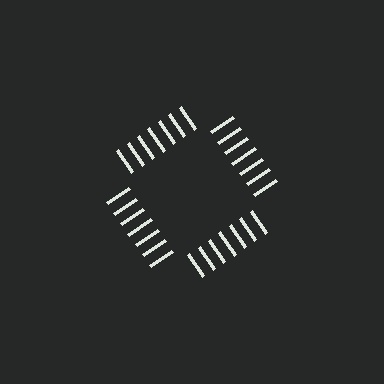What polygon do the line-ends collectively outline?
An illusory square — the line segments terminate on its edges but no continuous stroke is drawn.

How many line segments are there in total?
28 — 7 along each of the 4 edges.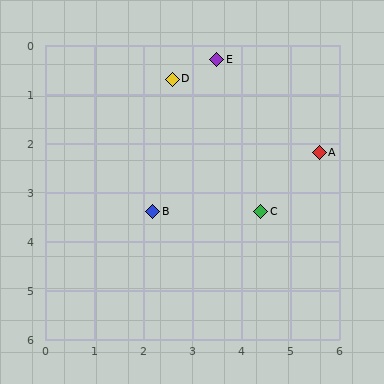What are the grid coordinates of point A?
Point A is at approximately (5.6, 2.2).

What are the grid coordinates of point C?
Point C is at approximately (4.4, 3.4).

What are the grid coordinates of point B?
Point B is at approximately (2.2, 3.4).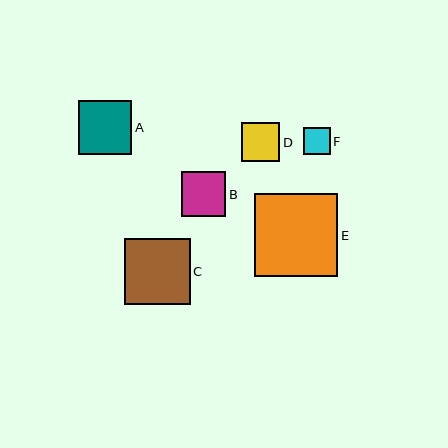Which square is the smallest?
Square F is the smallest with a size of approximately 27 pixels.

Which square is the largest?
Square E is the largest with a size of approximately 83 pixels.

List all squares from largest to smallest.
From largest to smallest: E, C, A, B, D, F.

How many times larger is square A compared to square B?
Square A is approximately 1.2 times the size of square B.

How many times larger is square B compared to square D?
Square B is approximately 1.2 times the size of square D.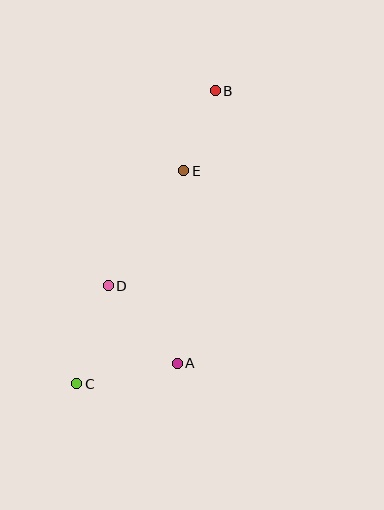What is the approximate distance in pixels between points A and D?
The distance between A and D is approximately 104 pixels.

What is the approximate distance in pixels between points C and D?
The distance between C and D is approximately 103 pixels.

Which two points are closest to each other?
Points B and E are closest to each other.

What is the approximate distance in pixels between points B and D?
The distance between B and D is approximately 222 pixels.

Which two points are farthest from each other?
Points B and C are farthest from each other.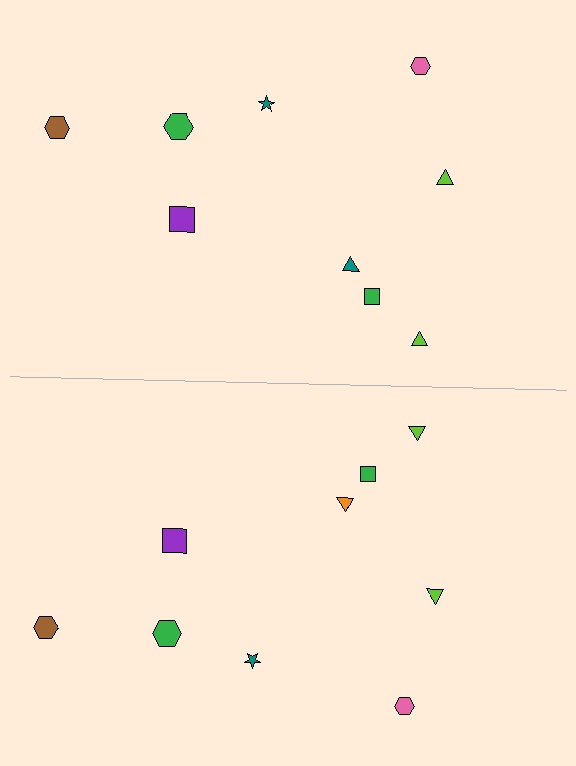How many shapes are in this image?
There are 18 shapes in this image.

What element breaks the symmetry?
The orange triangle on the bottom side breaks the symmetry — its mirror counterpart is teal.